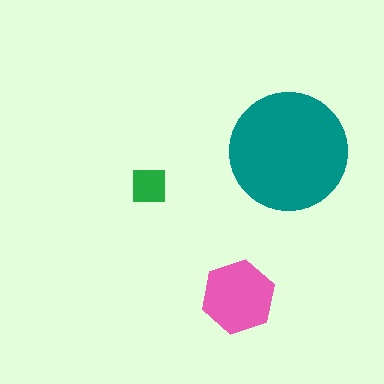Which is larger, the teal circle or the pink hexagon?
The teal circle.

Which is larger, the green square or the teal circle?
The teal circle.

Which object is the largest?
The teal circle.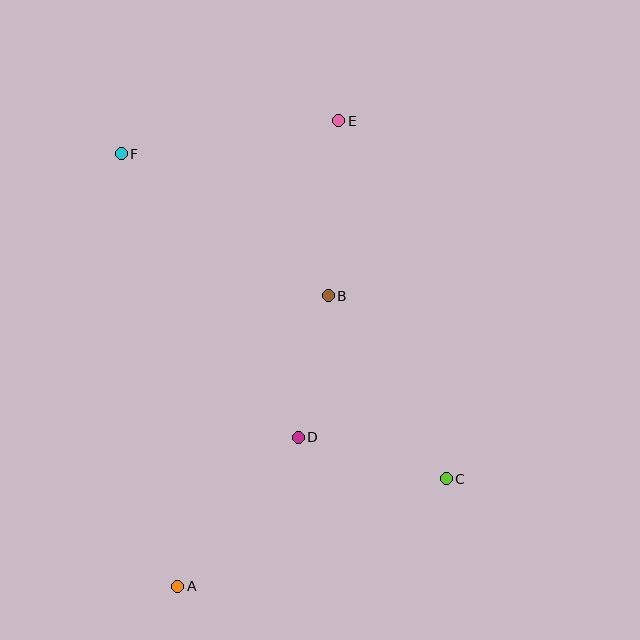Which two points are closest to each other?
Points B and D are closest to each other.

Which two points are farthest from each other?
Points A and E are farthest from each other.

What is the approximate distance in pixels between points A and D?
The distance between A and D is approximately 191 pixels.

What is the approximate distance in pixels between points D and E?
The distance between D and E is approximately 319 pixels.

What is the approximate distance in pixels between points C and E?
The distance between C and E is approximately 374 pixels.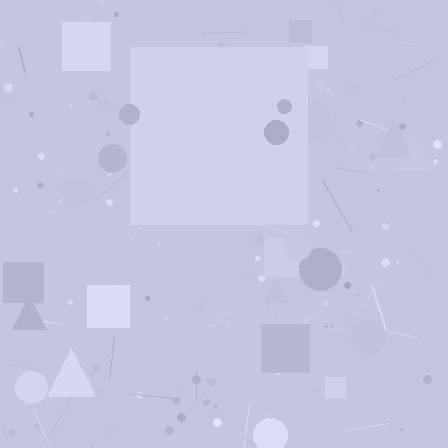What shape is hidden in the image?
A square is hidden in the image.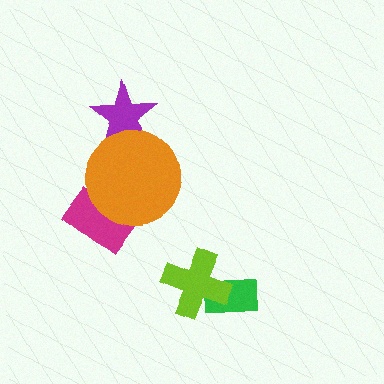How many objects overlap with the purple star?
1 object overlaps with the purple star.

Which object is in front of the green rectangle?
The lime cross is in front of the green rectangle.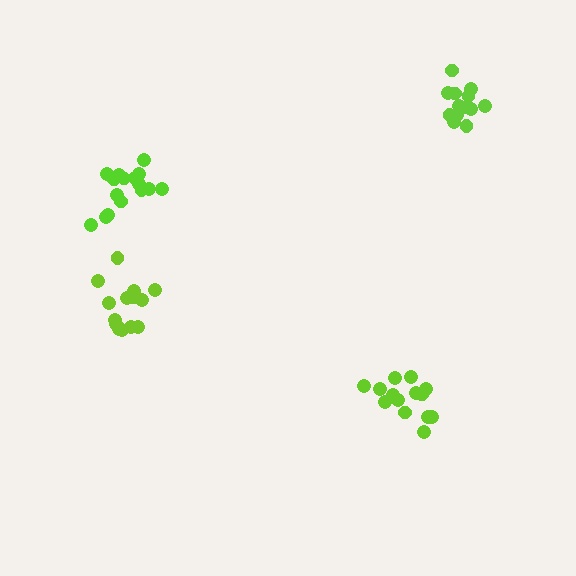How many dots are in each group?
Group 1: 13 dots, Group 2: 16 dots, Group 3: 14 dots, Group 4: 14 dots (57 total).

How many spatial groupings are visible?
There are 4 spatial groupings.